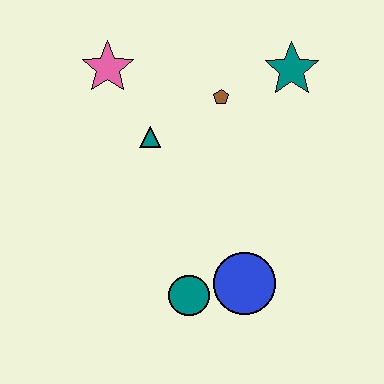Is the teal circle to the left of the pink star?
No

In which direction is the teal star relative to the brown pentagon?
The teal star is to the right of the brown pentagon.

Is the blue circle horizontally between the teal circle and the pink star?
No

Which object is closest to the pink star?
The teal triangle is closest to the pink star.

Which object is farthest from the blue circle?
The pink star is farthest from the blue circle.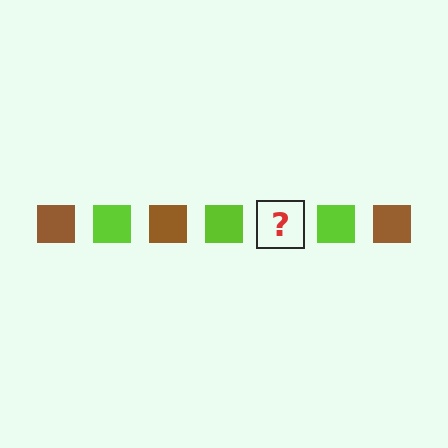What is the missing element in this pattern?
The missing element is a brown square.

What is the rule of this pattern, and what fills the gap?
The rule is that the pattern cycles through brown, lime squares. The gap should be filled with a brown square.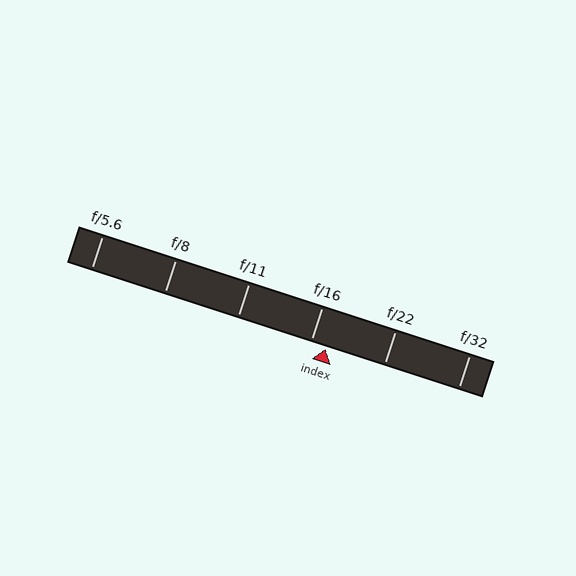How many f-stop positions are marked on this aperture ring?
There are 6 f-stop positions marked.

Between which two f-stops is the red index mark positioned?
The index mark is between f/16 and f/22.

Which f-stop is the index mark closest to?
The index mark is closest to f/16.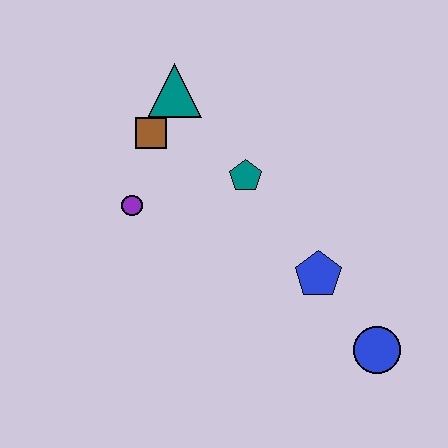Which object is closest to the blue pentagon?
The blue circle is closest to the blue pentagon.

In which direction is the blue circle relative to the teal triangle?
The blue circle is below the teal triangle.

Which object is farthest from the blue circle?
The teal triangle is farthest from the blue circle.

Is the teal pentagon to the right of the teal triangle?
Yes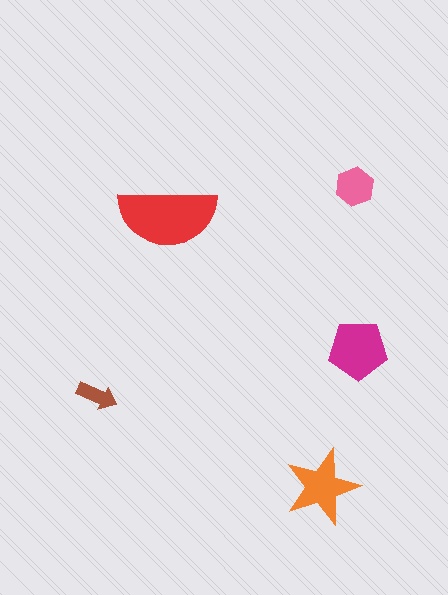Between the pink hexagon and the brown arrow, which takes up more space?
The pink hexagon.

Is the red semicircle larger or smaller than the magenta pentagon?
Larger.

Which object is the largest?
The red semicircle.